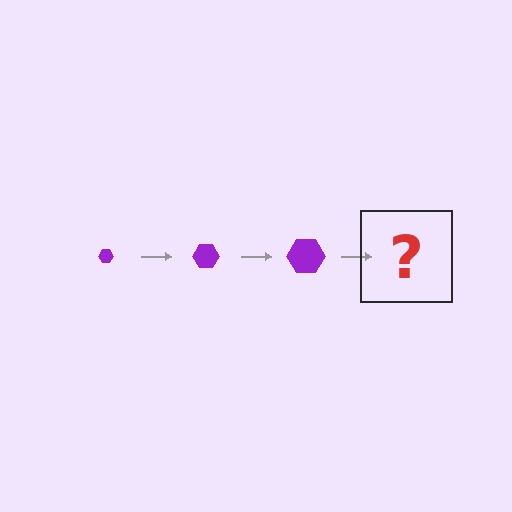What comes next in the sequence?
The next element should be a purple hexagon, larger than the previous one.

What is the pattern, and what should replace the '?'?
The pattern is that the hexagon gets progressively larger each step. The '?' should be a purple hexagon, larger than the previous one.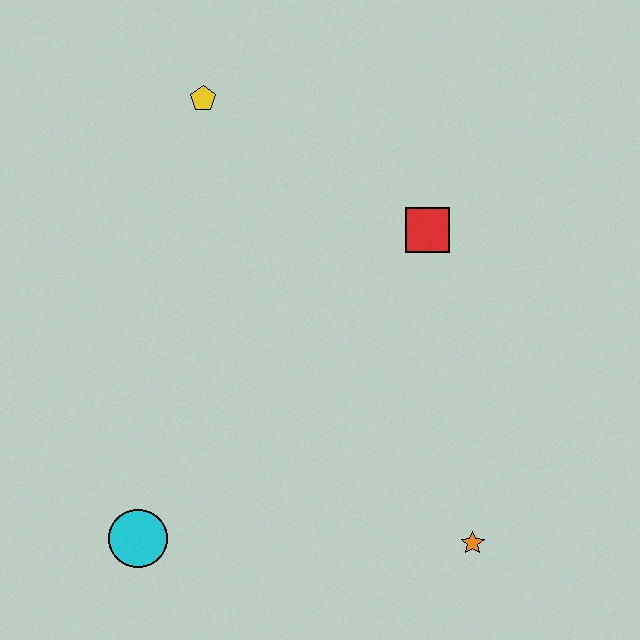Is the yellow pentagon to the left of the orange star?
Yes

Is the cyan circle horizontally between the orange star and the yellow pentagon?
No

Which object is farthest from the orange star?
The yellow pentagon is farthest from the orange star.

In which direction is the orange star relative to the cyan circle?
The orange star is to the right of the cyan circle.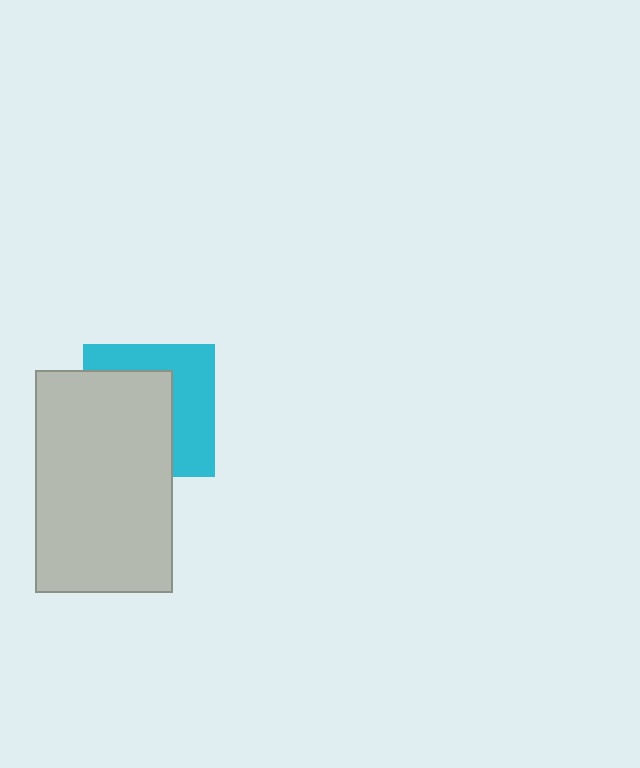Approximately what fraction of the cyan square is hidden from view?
Roughly 55% of the cyan square is hidden behind the light gray rectangle.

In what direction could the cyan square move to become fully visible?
The cyan square could move right. That would shift it out from behind the light gray rectangle entirely.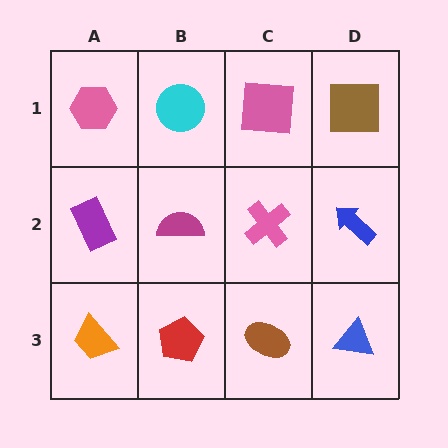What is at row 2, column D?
A blue arrow.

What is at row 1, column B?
A cyan circle.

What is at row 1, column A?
A pink hexagon.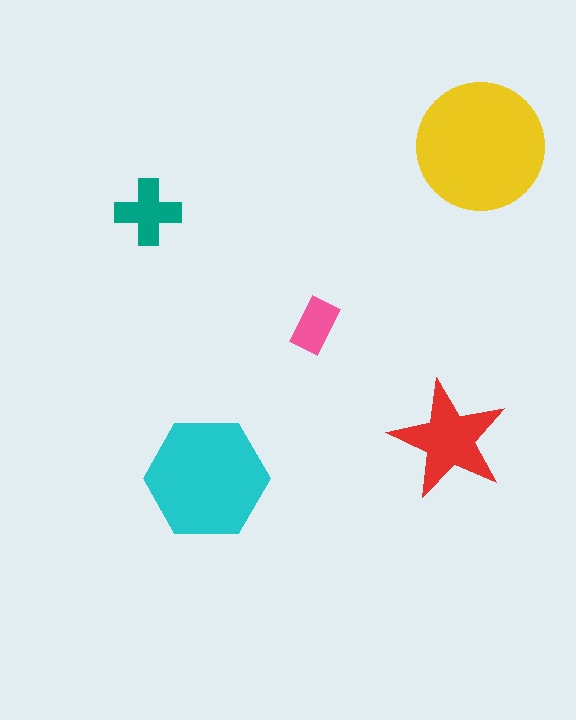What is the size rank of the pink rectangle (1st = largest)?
5th.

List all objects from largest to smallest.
The yellow circle, the cyan hexagon, the red star, the teal cross, the pink rectangle.